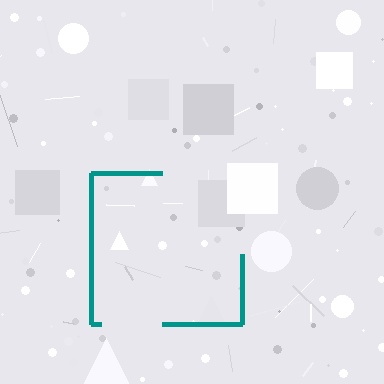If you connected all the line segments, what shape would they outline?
They would outline a square.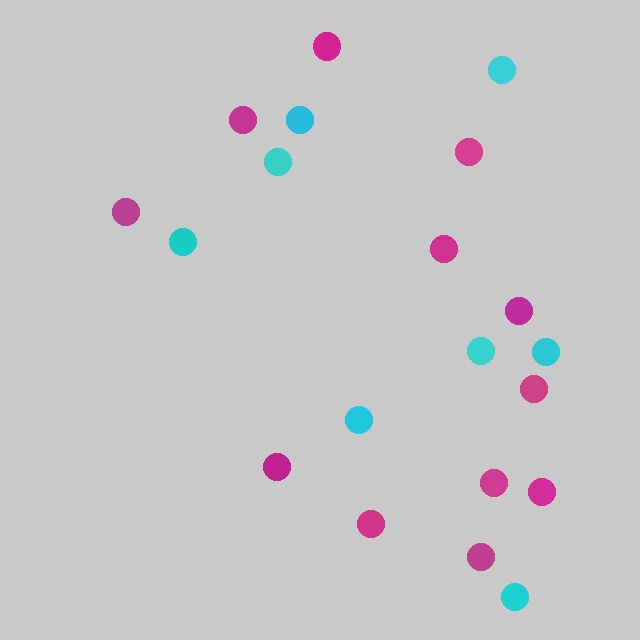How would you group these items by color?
There are 2 groups: one group of magenta circles (12) and one group of cyan circles (8).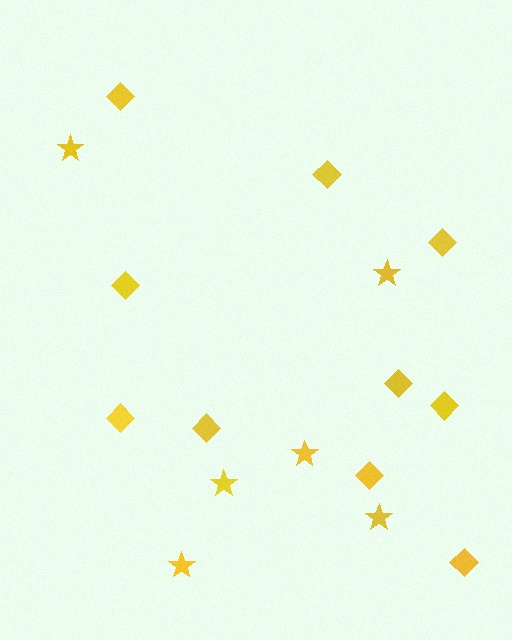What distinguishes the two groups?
There are 2 groups: one group of diamonds (10) and one group of stars (6).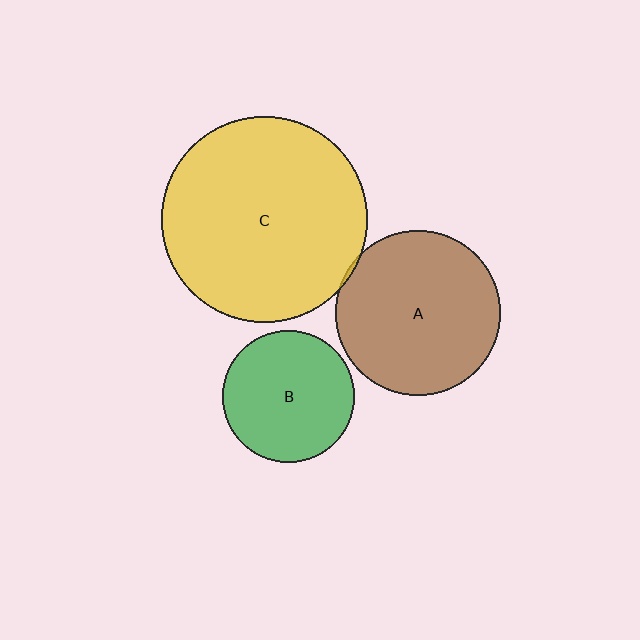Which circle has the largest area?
Circle C (yellow).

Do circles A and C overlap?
Yes.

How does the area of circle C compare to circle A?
Approximately 1.6 times.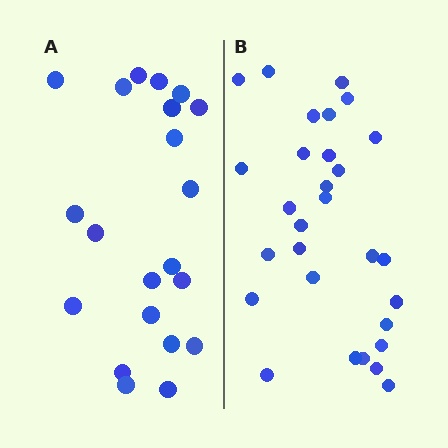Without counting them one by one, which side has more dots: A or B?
Region B (the right region) has more dots.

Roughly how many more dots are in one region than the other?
Region B has roughly 8 or so more dots than region A.